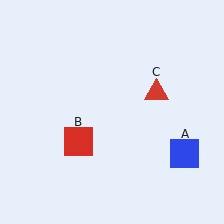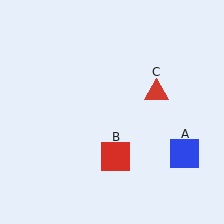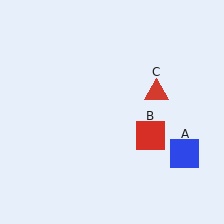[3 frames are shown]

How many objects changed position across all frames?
1 object changed position: red square (object B).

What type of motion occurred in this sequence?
The red square (object B) rotated counterclockwise around the center of the scene.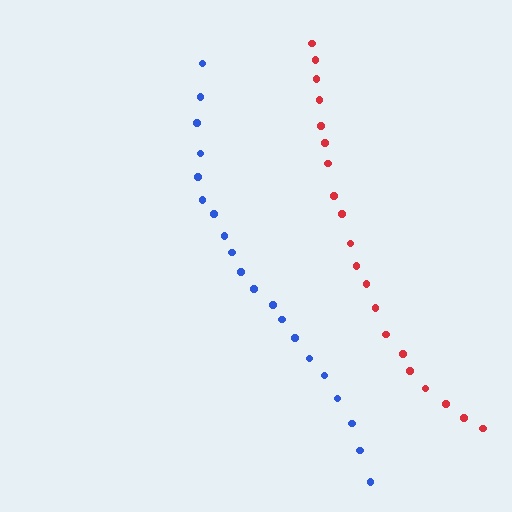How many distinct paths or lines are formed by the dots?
There are 2 distinct paths.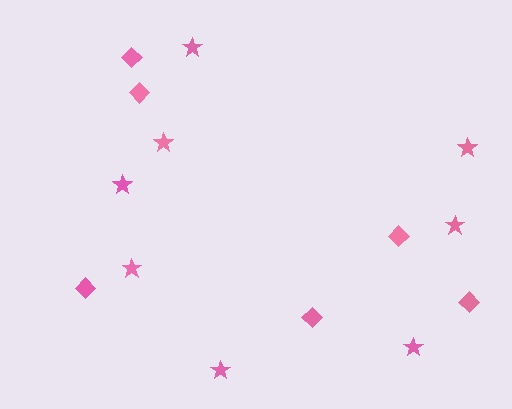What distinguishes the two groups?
There are 2 groups: one group of stars (8) and one group of diamonds (6).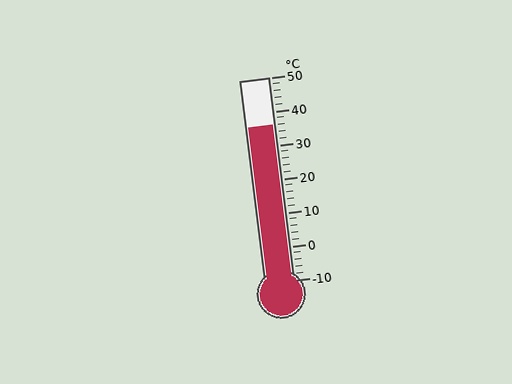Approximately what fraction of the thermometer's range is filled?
The thermometer is filled to approximately 75% of its range.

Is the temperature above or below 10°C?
The temperature is above 10°C.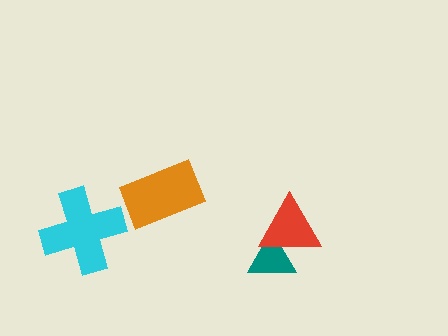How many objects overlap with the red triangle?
1 object overlaps with the red triangle.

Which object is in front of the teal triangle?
The red triangle is in front of the teal triangle.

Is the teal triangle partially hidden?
Yes, it is partially covered by another shape.